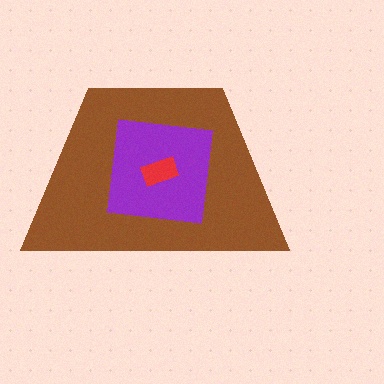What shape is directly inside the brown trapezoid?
The purple square.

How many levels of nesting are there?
3.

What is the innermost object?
The red rectangle.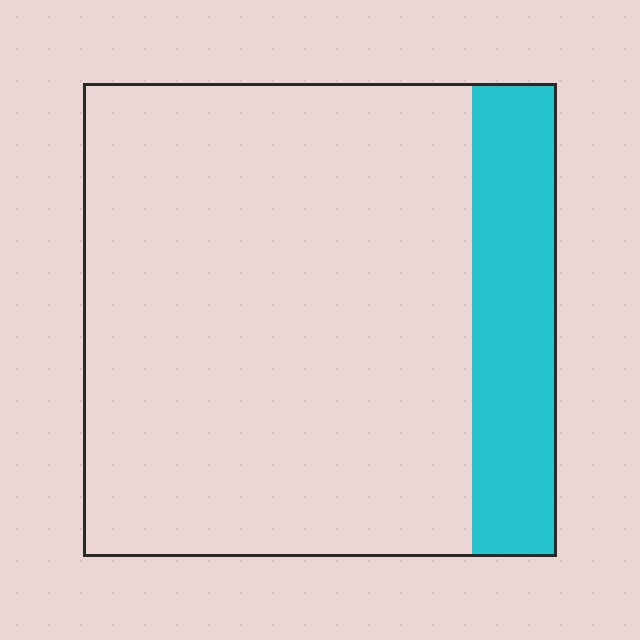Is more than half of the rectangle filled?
No.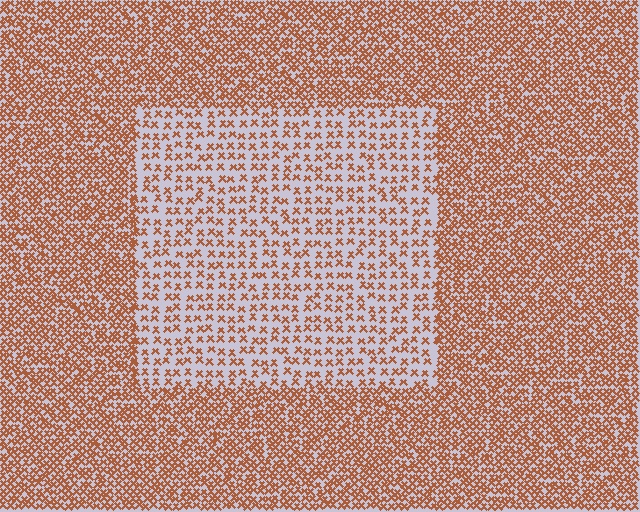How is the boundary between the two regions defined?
The boundary is defined by a change in element density (approximately 2.3x ratio). All elements are the same color, size, and shape.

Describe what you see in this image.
The image contains small brown elements arranged at two different densities. A rectangle-shaped region is visible where the elements are less densely packed than the surrounding area.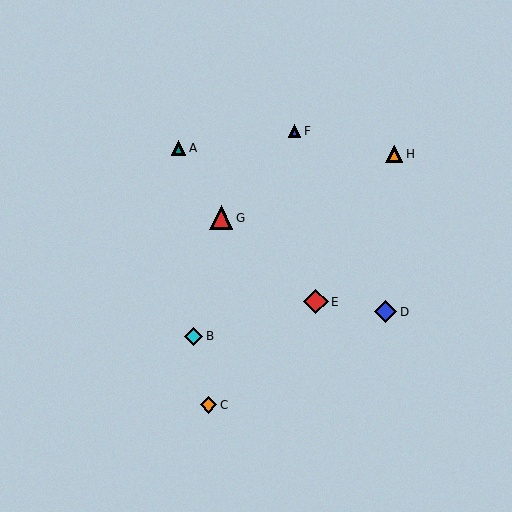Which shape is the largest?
The red diamond (labeled E) is the largest.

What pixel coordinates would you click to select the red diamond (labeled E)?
Click at (316, 302) to select the red diamond E.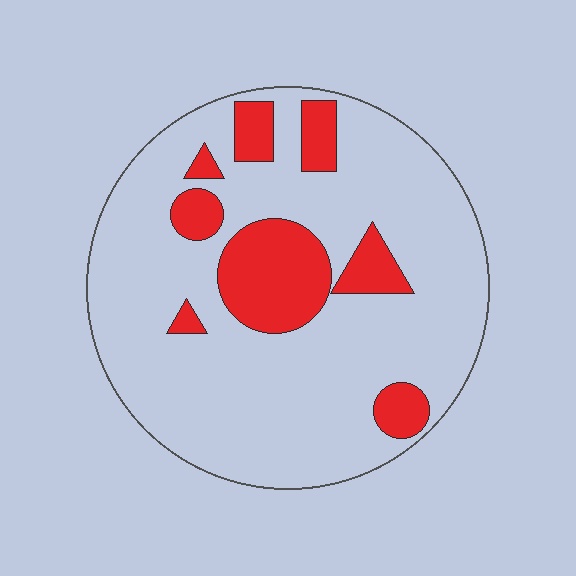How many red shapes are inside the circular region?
8.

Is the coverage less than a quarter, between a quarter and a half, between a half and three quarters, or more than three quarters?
Less than a quarter.